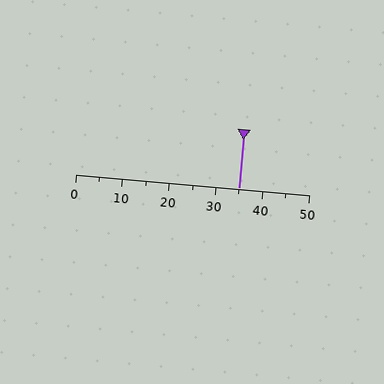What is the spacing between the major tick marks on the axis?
The major ticks are spaced 10 apart.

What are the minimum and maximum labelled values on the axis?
The axis runs from 0 to 50.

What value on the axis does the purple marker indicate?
The marker indicates approximately 35.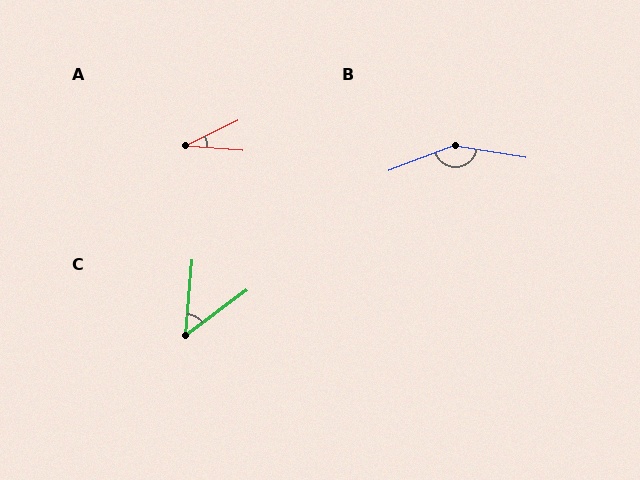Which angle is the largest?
B, at approximately 150 degrees.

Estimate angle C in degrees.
Approximately 49 degrees.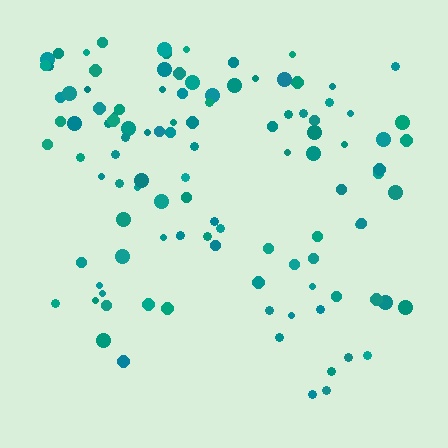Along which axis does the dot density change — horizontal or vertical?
Vertical.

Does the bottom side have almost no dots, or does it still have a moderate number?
Still a moderate number, just noticeably fewer than the top.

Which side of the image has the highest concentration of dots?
The top.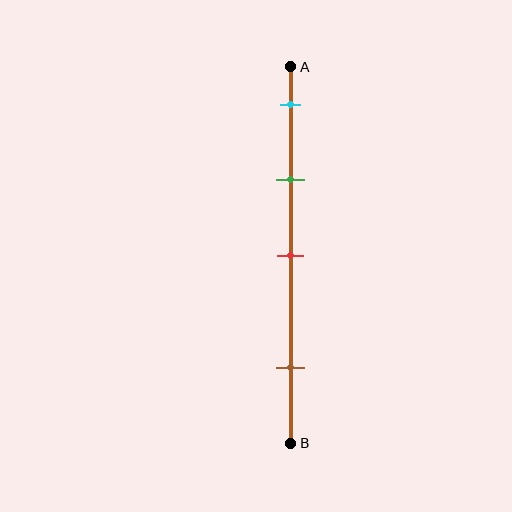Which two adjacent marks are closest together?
The cyan and green marks are the closest adjacent pair.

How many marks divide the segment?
There are 4 marks dividing the segment.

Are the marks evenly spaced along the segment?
No, the marks are not evenly spaced.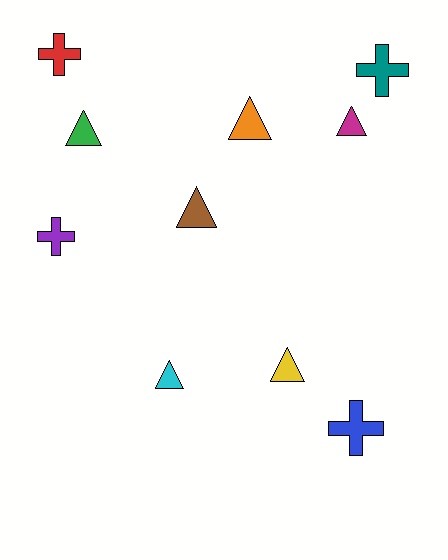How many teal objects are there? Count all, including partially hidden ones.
There is 1 teal object.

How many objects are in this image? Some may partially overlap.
There are 10 objects.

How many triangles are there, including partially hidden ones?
There are 6 triangles.